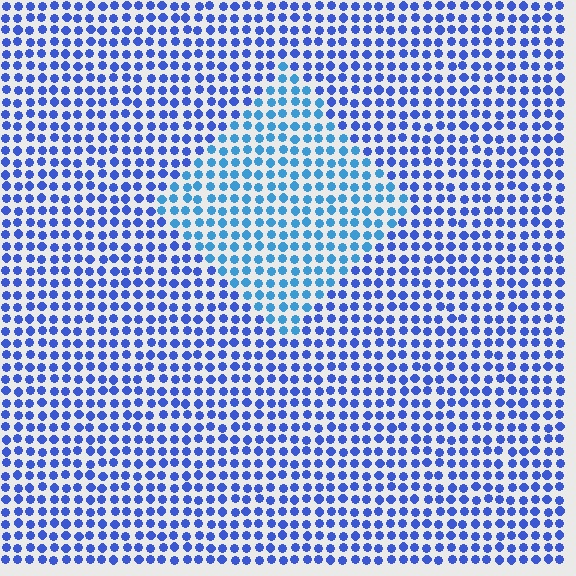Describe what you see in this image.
The image is filled with small blue elements in a uniform arrangement. A diamond-shaped region is visible where the elements are tinted to a slightly different hue, forming a subtle color boundary.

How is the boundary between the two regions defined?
The boundary is defined purely by a slight shift in hue (about 27 degrees). Spacing, size, and orientation are identical on both sides.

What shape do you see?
I see a diamond.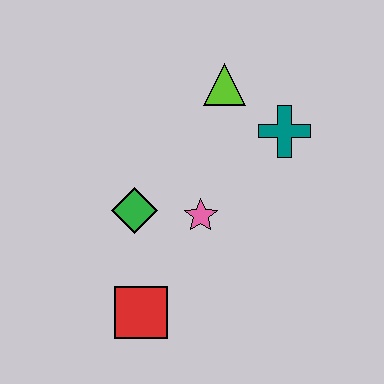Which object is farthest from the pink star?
The lime triangle is farthest from the pink star.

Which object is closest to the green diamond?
The pink star is closest to the green diamond.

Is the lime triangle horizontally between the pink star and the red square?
No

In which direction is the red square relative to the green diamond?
The red square is below the green diamond.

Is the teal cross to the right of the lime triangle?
Yes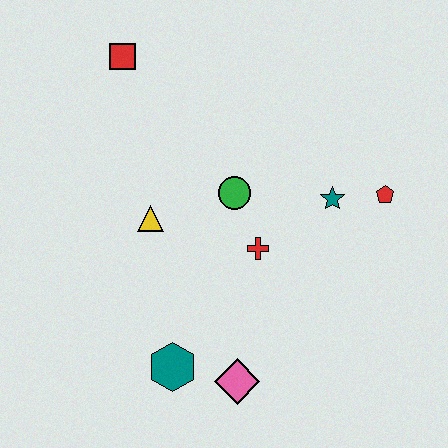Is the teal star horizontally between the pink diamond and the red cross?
No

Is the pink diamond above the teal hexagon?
No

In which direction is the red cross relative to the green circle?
The red cross is below the green circle.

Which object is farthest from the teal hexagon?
The red square is farthest from the teal hexagon.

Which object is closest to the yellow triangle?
The green circle is closest to the yellow triangle.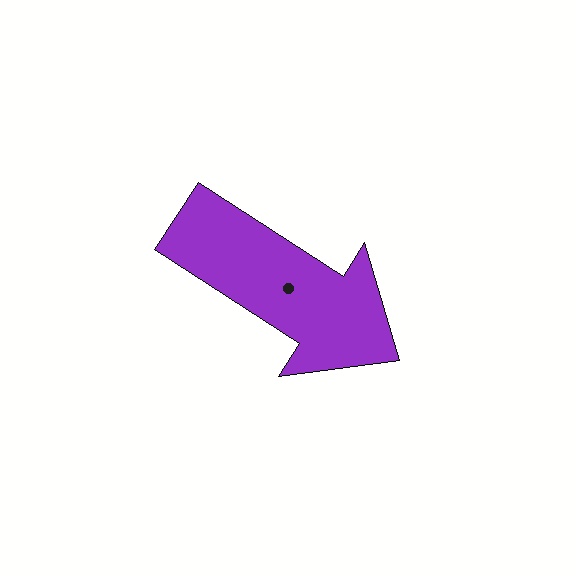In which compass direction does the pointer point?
Southeast.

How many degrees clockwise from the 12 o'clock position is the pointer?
Approximately 123 degrees.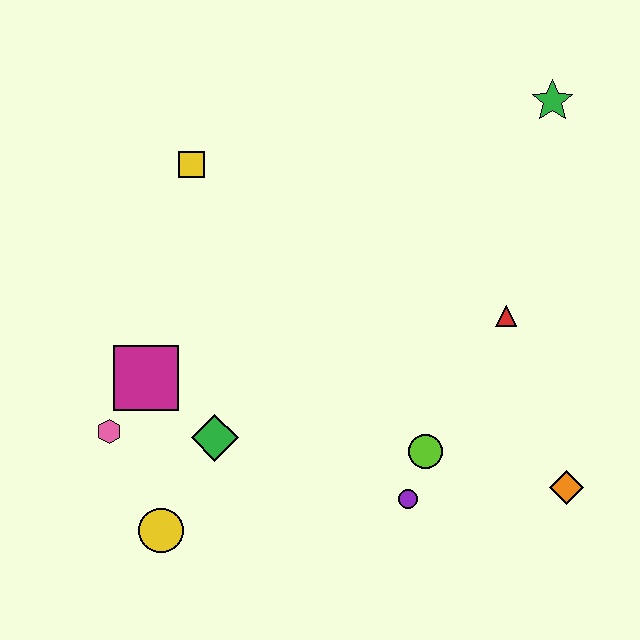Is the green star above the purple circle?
Yes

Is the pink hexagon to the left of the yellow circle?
Yes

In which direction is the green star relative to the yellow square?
The green star is to the right of the yellow square.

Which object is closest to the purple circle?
The lime circle is closest to the purple circle.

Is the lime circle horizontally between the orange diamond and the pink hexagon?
Yes